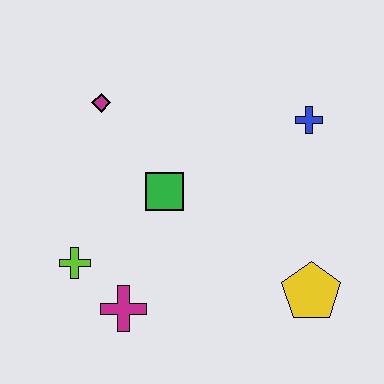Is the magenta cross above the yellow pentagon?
No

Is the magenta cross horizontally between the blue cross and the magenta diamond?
Yes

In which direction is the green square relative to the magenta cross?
The green square is above the magenta cross.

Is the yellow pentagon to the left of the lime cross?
No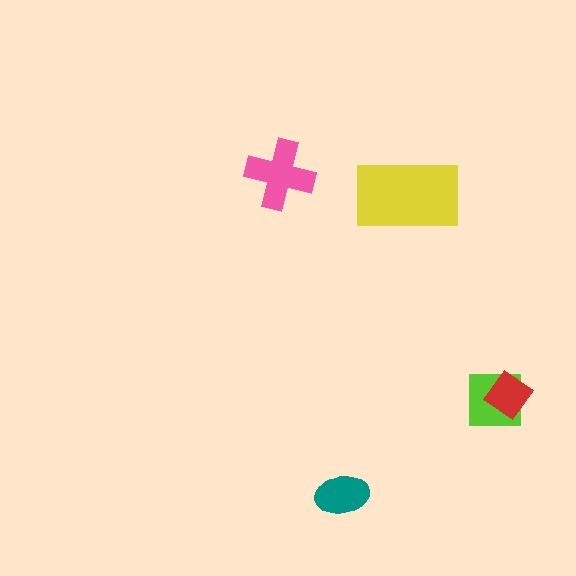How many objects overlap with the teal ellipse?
0 objects overlap with the teal ellipse.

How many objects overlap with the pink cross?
0 objects overlap with the pink cross.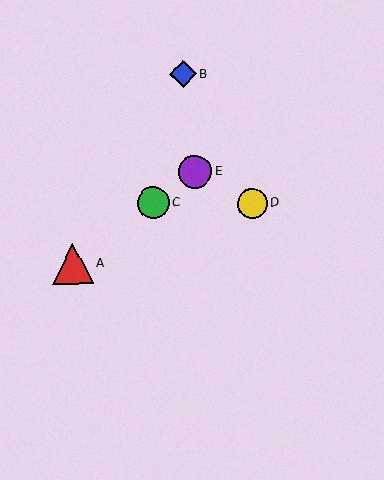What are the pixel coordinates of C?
Object C is at (153, 203).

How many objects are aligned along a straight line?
3 objects (A, C, E) are aligned along a straight line.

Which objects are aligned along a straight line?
Objects A, C, E are aligned along a straight line.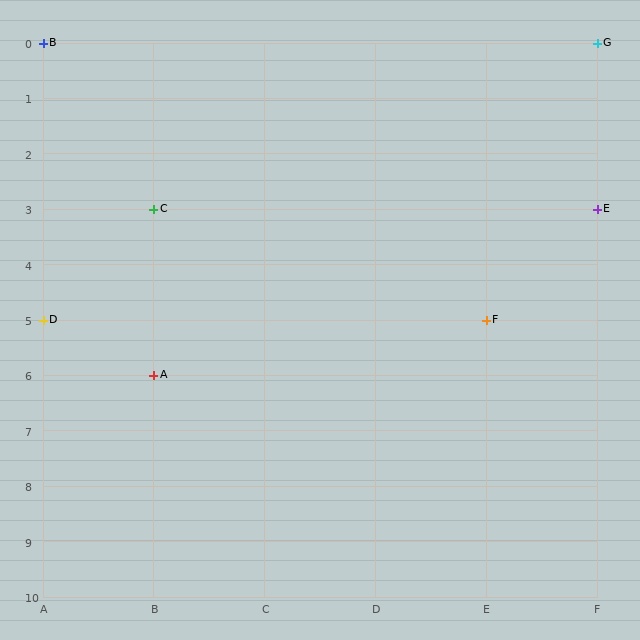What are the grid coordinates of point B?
Point B is at grid coordinates (A, 0).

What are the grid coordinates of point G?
Point G is at grid coordinates (F, 0).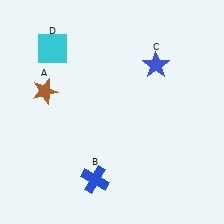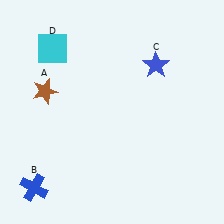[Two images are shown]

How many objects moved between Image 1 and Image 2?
1 object moved between the two images.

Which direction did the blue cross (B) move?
The blue cross (B) moved left.